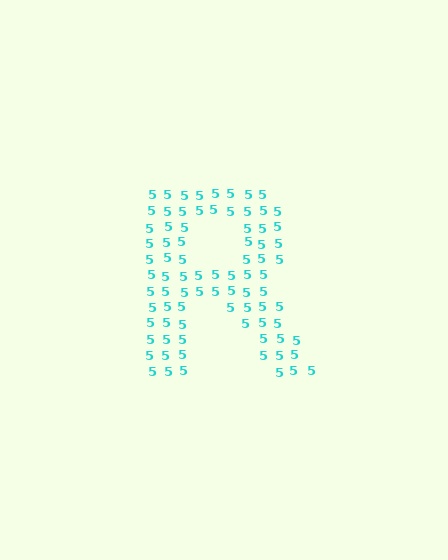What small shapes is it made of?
It is made of small digit 5's.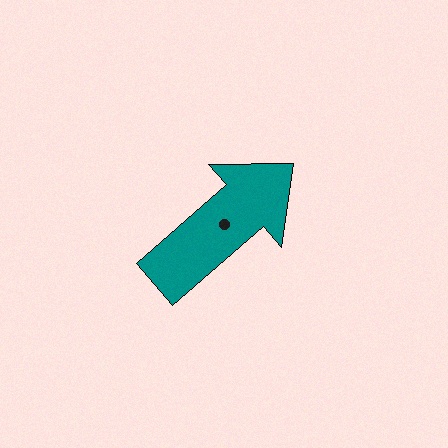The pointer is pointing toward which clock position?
Roughly 2 o'clock.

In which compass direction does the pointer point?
Northeast.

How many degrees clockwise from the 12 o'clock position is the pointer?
Approximately 49 degrees.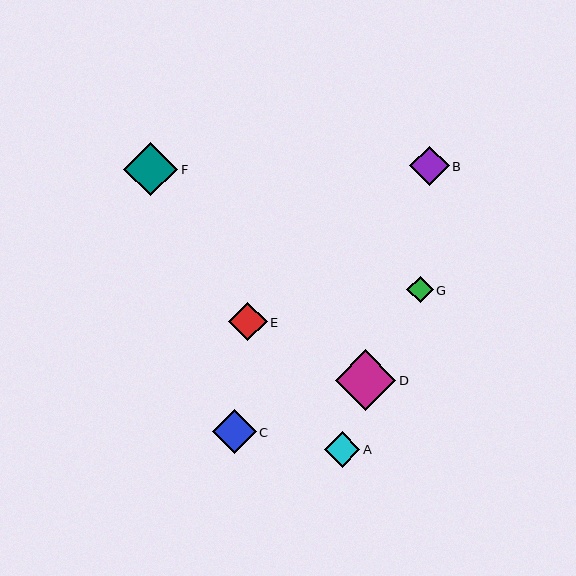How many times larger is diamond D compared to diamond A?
Diamond D is approximately 1.7 times the size of diamond A.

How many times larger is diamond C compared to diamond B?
Diamond C is approximately 1.1 times the size of diamond B.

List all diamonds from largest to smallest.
From largest to smallest: D, F, C, B, E, A, G.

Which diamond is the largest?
Diamond D is the largest with a size of approximately 60 pixels.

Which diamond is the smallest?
Diamond G is the smallest with a size of approximately 26 pixels.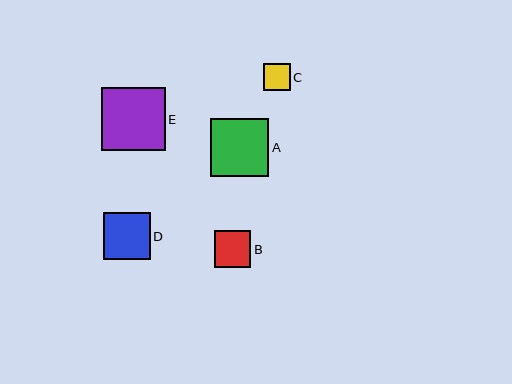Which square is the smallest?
Square C is the smallest with a size of approximately 27 pixels.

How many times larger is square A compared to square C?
Square A is approximately 2.2 times the size of square C.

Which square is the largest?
Square E is the largest with a size of approximately 63 pixels.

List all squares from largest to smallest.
From largest to smallest: E, A, D, B, C.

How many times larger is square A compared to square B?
Square A is approximately 1.6 times the size of square B.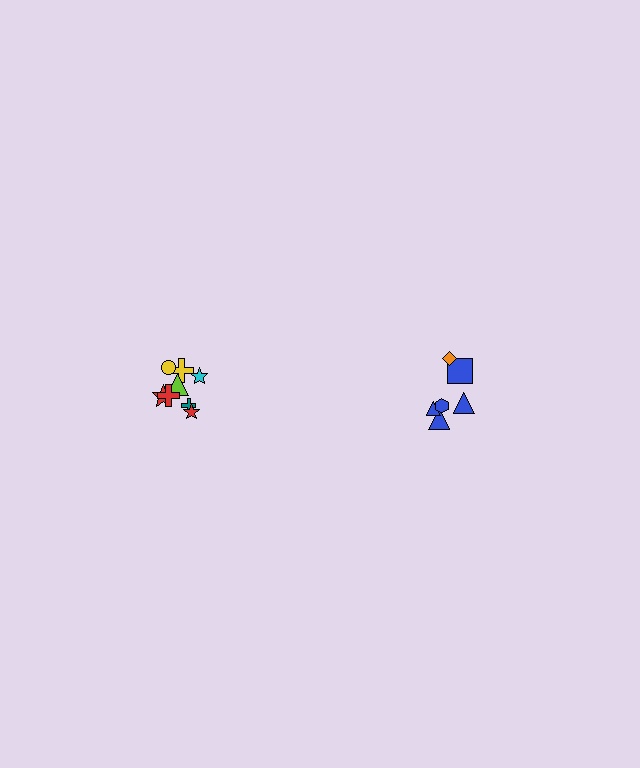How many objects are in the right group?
There are 6 objects.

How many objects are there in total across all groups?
There are 14 objects.